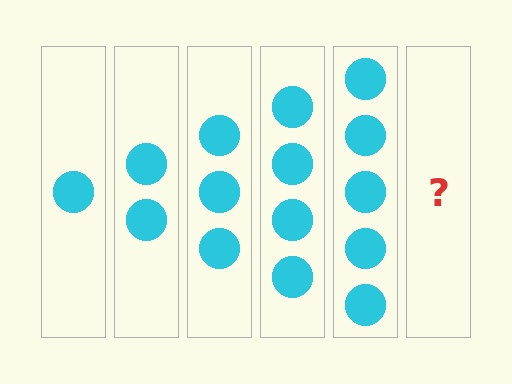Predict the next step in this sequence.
The next step is 6 circles.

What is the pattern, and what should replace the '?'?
The pattern is that each step adds one more circle. The '?' should be 6 circles.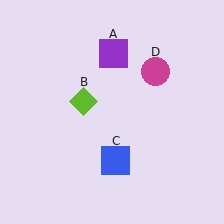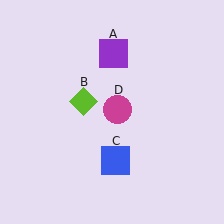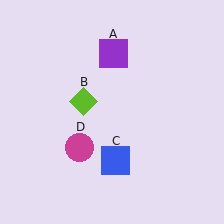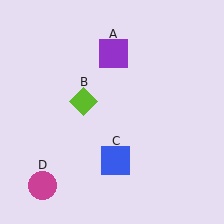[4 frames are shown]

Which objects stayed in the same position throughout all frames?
Purple square (object A) and lime diamond (object B) and blue square (object C) remained stationary.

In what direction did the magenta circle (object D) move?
The magenta circle (object D) moved down and to the left.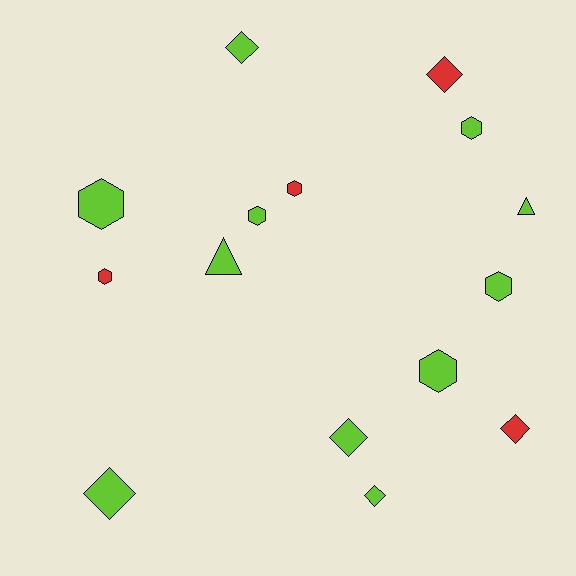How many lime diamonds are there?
There are 4 lime diamonds.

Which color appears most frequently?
Lime, with 11 objects.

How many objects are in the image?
There are 15 objects.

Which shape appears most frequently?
Hexagon, with 7 objects.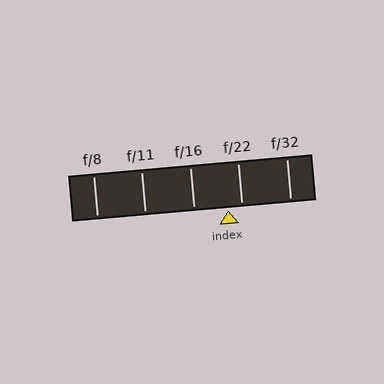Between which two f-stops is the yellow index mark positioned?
The index mark is between f/16 and f/22.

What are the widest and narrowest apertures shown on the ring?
The widest aperture shown is f/8 and the narrowest is f/32.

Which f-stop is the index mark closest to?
The index mark is closest to f/22.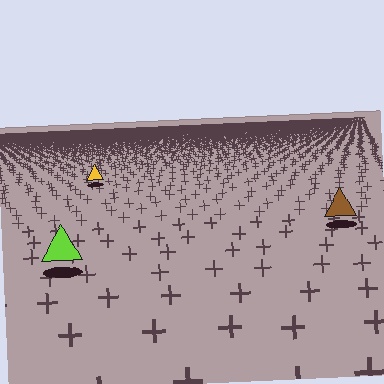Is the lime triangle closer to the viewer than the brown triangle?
Yes. The lime triangle is closer — you can tell from the texture gradient: the ground texture is coarser near it.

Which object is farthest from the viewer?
The yellow triangle is farthest from the viewer. It appears smaller and the ground texture around it is denser.